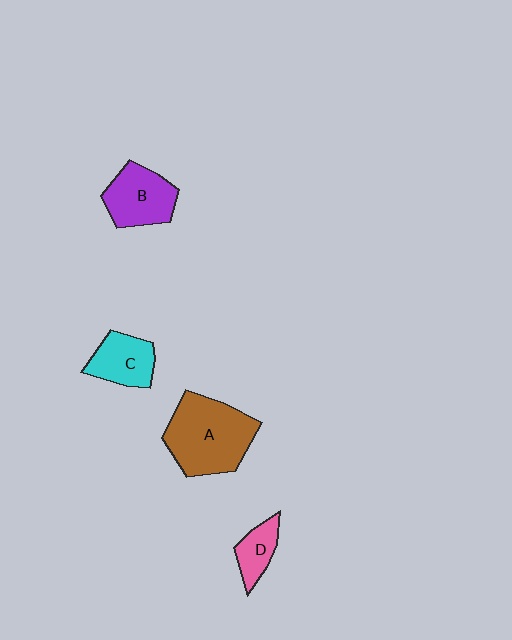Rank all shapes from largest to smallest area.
From largest to smallest: A (brown), B (purple), C (cyan), D (pink).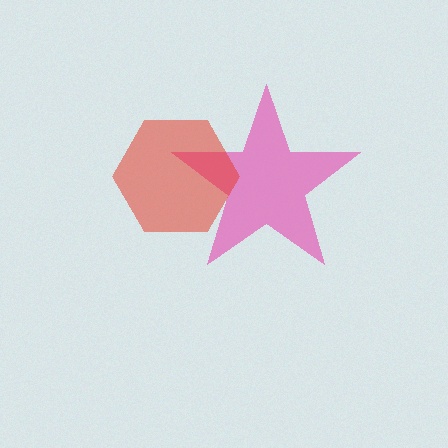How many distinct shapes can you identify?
There are 2 distinct shapes: a pink star, a red hexagon.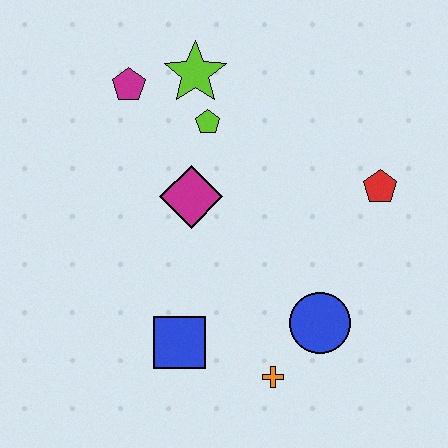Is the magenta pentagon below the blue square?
No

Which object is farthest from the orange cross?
The magenta pentagon is farthest from the orange cross.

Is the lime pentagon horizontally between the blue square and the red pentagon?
Yes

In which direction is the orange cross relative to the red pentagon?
The orange cross is below the red pentagon.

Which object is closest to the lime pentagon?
The lime star is closest to the lime pentagon.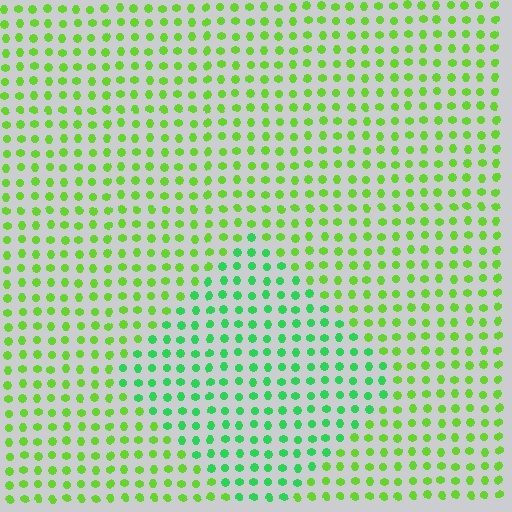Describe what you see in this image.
The image is filled with small lime elements in a uniform arrangement. A diamond-shaped region is visible where the elements are tinted to a slightly different hue, forming a subtle color boundary.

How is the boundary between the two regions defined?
The boundary is defined purely by a slight shift in hue (about 35 degrees). Spacing, size, and orientation are identical on both sides.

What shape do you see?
I see a diamond.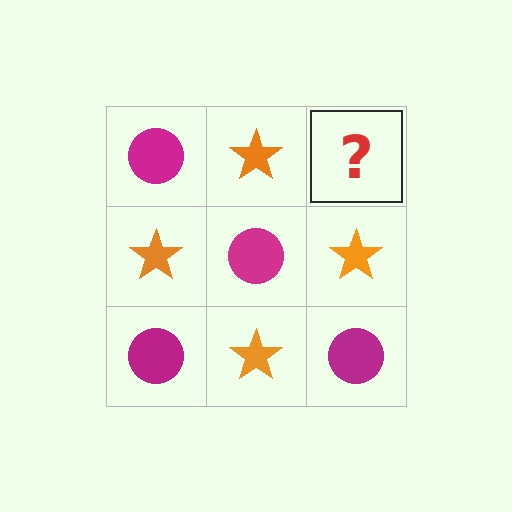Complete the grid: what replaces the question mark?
The question mark should be replaced with a magenta circle.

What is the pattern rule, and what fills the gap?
The rule is that it alternates magenta circle and orange star in a checkerboard pattern. The gap should be filled with a magenta circle.